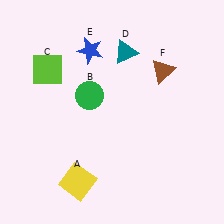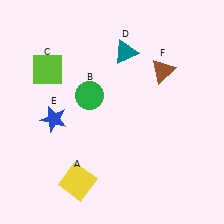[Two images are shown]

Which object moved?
The blue star (E) moved down.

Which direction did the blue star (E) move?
The blue star (E) moved down.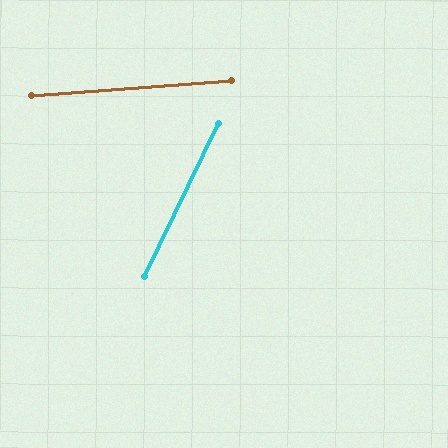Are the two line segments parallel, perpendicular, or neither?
Neither parallel nor perpendicular — they differ by about 60°.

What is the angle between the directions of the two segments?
Approximately 60 degrees.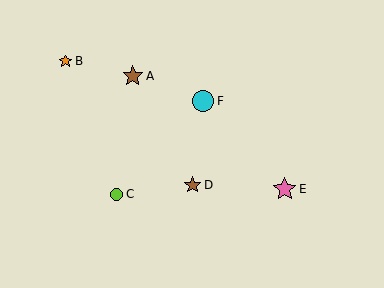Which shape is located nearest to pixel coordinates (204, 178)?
The brown star (labeled D) at (193, 185) is nearest to that location.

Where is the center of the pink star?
The center of the pink star is at (285, 189).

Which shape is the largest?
The pink star (labeled E) is the largest.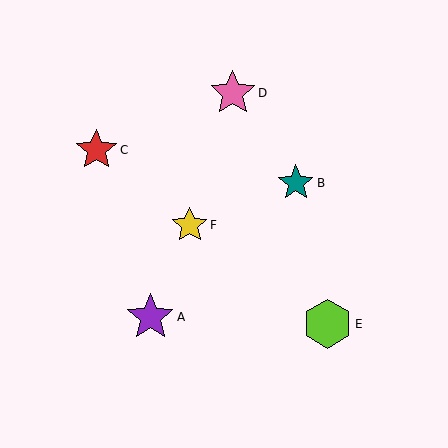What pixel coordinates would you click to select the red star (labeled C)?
Click at (96, 150) to select the red star C.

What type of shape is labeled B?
Shape B is a teal star.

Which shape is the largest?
The lime hexagon (labeled E) is the largest.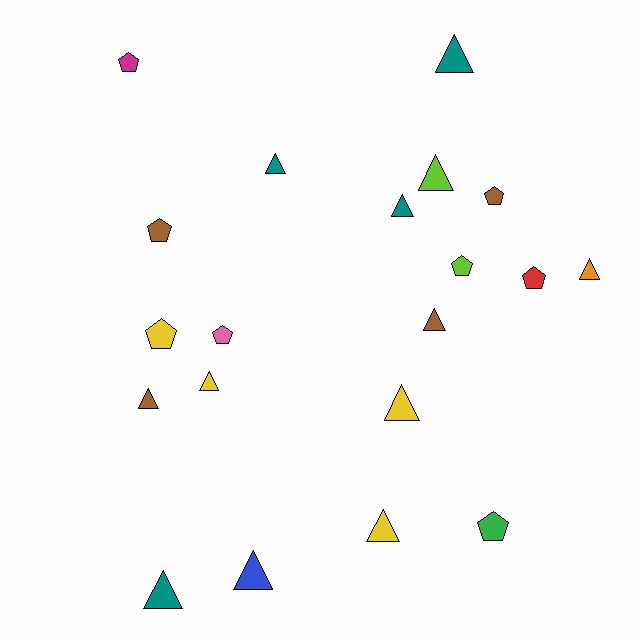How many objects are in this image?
There are 20 objects.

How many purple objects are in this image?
There are no purple objects.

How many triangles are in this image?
There are 12 triangles.